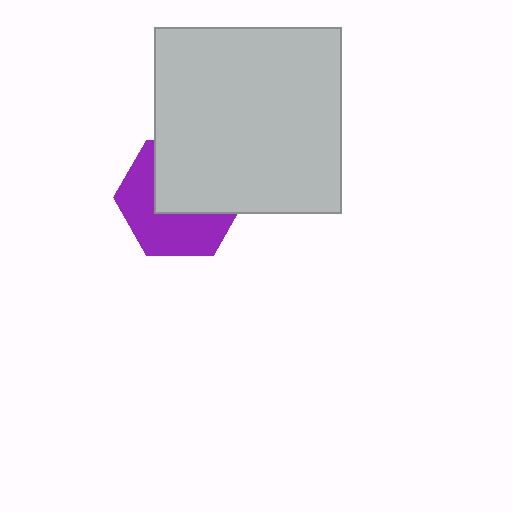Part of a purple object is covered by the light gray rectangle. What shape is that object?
It is a hexagon.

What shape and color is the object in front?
The object in front is a light gray rectangle.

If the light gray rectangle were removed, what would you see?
You would see the complete purple hexagon.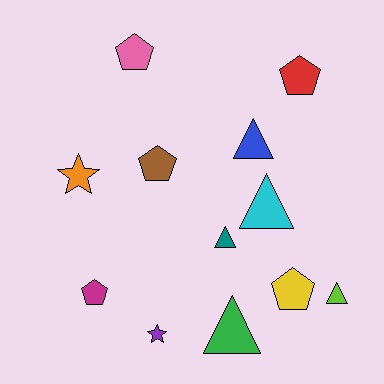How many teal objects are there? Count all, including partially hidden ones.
There is 1 teal object.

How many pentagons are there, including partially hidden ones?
There are 5 pentagons.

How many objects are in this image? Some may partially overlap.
There are 12 objects.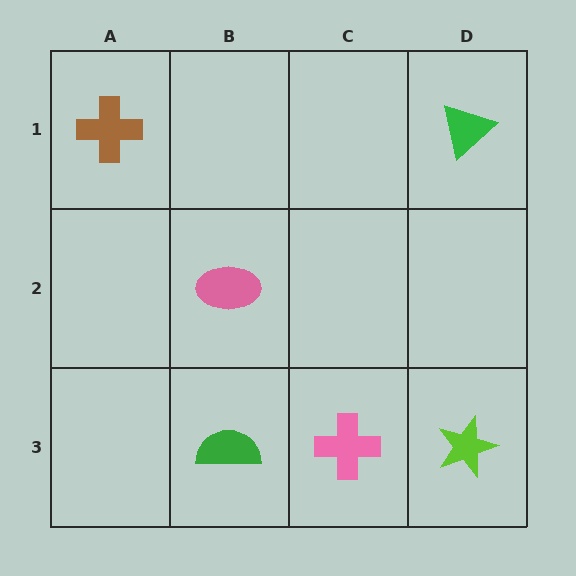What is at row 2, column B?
A pink ellipse.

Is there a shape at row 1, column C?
No, that cell is empty.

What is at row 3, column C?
A pink cross.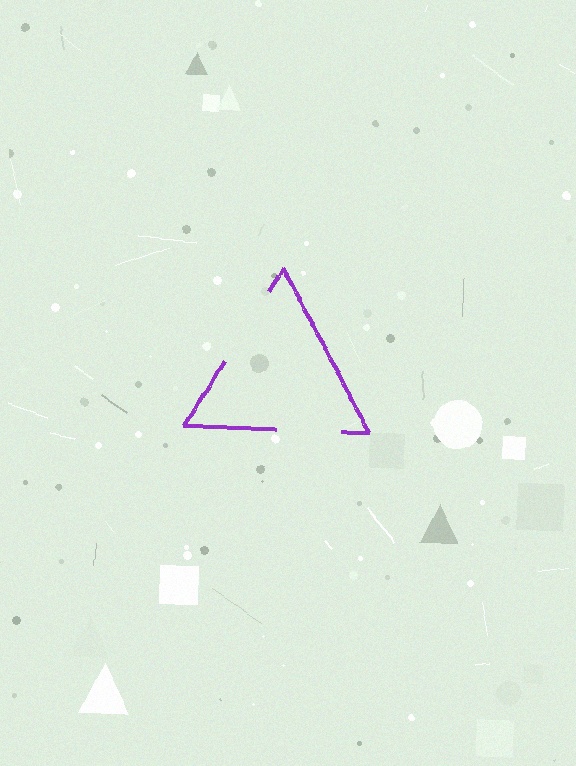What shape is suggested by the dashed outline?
The dashed outline suggests a triangle.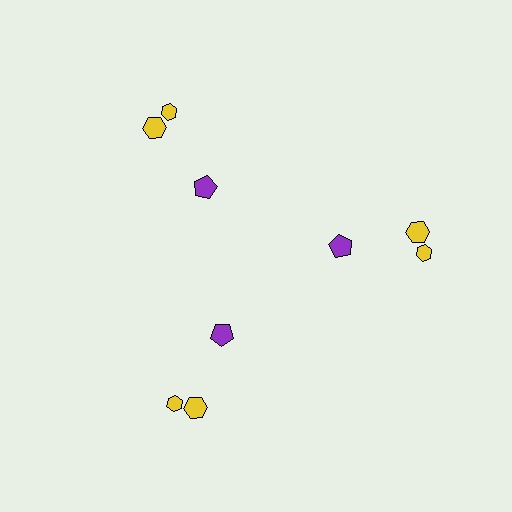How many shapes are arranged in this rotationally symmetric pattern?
There are 9 shapes, arranged in 3 groups of 3.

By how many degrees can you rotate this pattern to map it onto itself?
The pattern maps onto itself every 120 degrees of rotation.